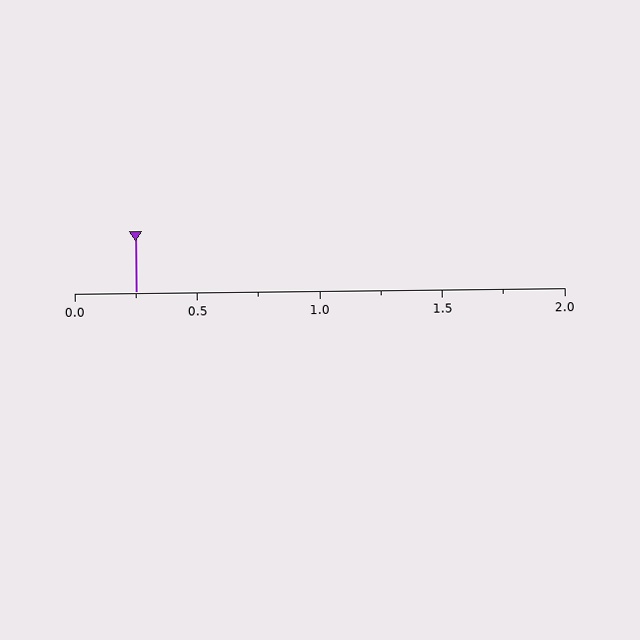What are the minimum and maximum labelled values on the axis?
The axis runs from 0.0 to 2.0.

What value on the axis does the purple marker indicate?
The marker indicates approximately 0.25.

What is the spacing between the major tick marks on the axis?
The major ticks are spaced 0.5 apart.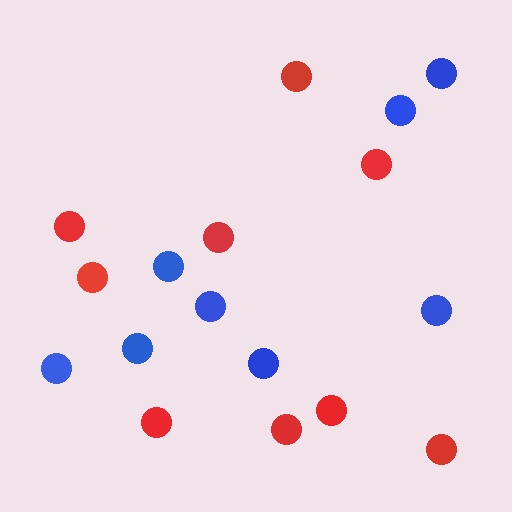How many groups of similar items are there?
There are 2 groups: one group of blue circles (8) and one group of red circles (9).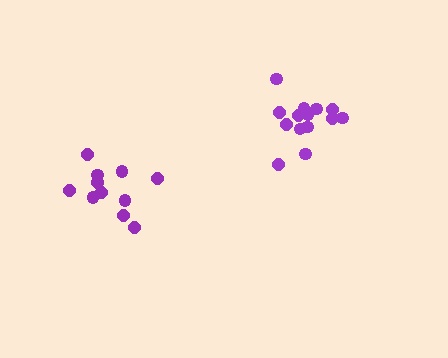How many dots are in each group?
Group 1: 11 dots, Group 2: 14 dots (25 total).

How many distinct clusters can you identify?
There are 2 distinct clusters.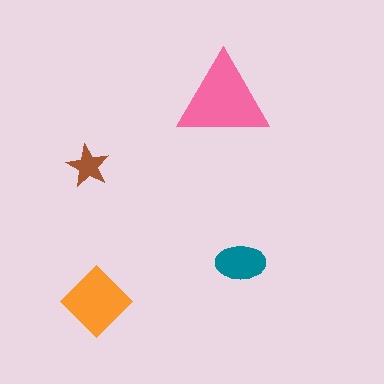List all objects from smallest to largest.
The brown star, the teal ellipse, the orange diamond, the pink triangle.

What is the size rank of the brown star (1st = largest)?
4th.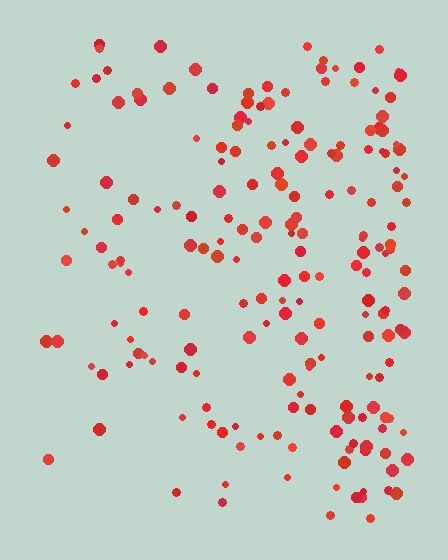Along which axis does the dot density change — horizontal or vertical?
Horizontal.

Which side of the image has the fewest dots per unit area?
The left.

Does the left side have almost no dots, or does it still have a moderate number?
Still a moderate number, just noticeably fewer than the right.